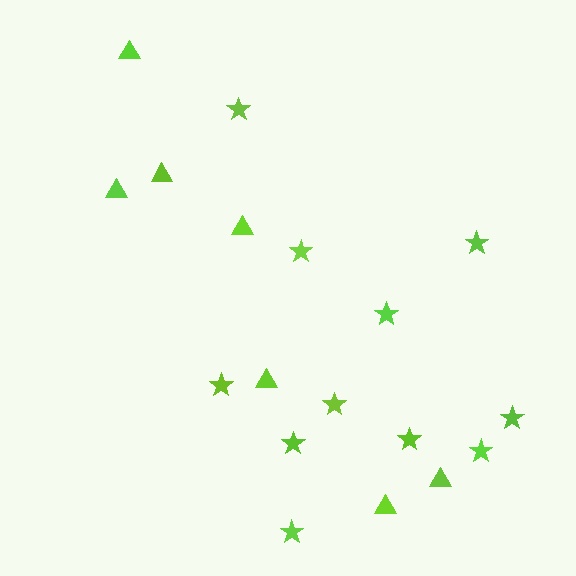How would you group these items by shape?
There are 2 groups: one group of triangles (7) and one group of stars (11).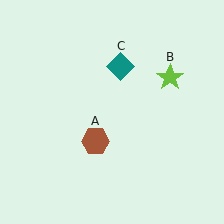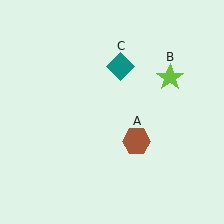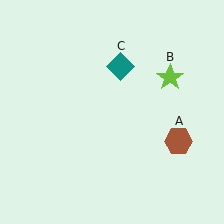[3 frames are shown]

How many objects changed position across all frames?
1 object changed position: brown hexagon (object A).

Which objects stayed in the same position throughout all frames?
Lime star (object B) and teal diamond (object C) remained stationary.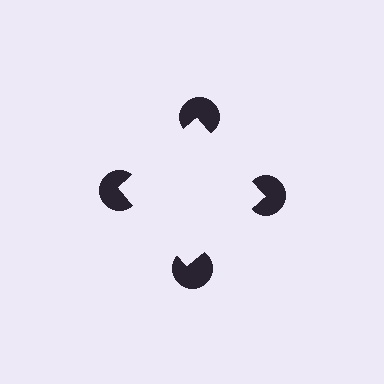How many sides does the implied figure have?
4 sides.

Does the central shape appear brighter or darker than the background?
It typically appears slightly brighter than the background, even though no actual brightness change is drawn.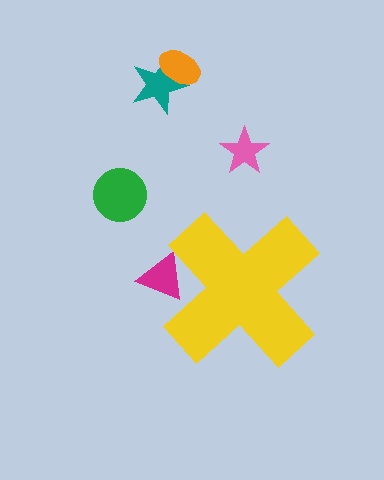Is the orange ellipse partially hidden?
No, the orange ellipse is fully visible.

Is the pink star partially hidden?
No, the pink star is fully visible.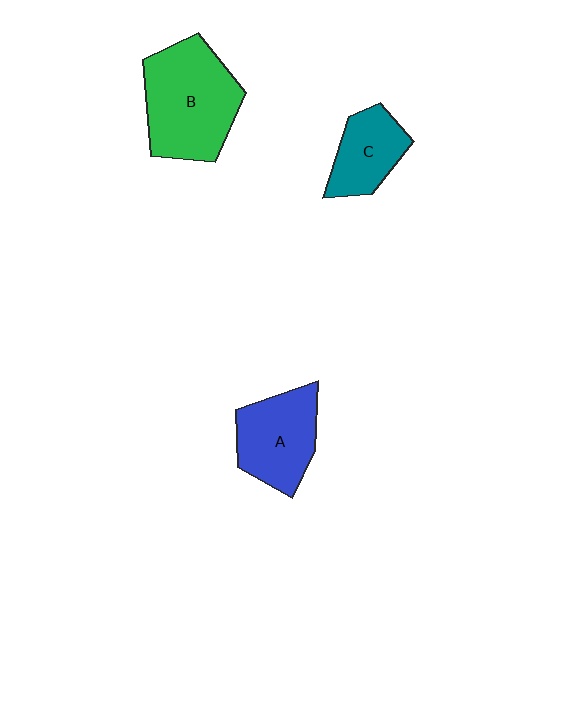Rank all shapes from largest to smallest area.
From largest to smallest: B (green), A (blue), C (teal).